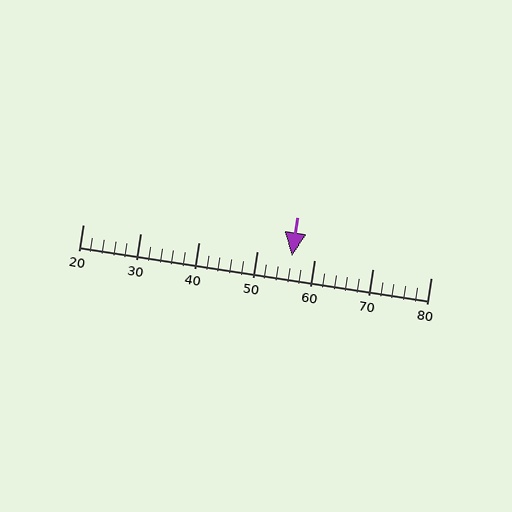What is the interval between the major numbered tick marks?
The major tick marks are spaced 10 units apart.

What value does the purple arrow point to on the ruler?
The purple arrow points to approximately 56.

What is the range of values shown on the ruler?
The ruler shows values from 20 to 80.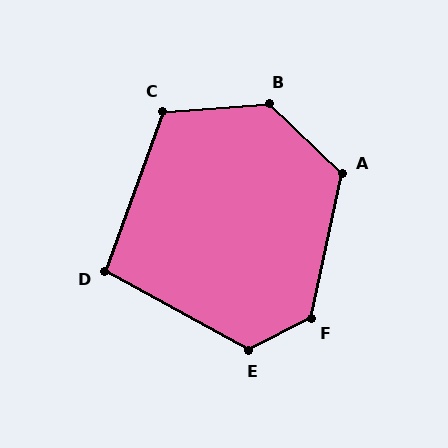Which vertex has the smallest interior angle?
D, at approximately 99 degrees.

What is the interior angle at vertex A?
Approximately 122 degrees (obtuse).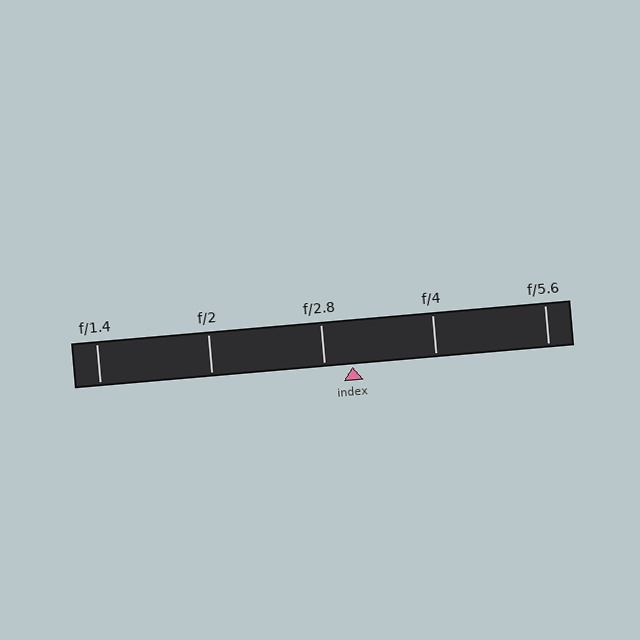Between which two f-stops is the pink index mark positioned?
The index mark is between f/2.8 and f/4.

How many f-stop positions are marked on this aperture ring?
There are 5 f-stop positions marked.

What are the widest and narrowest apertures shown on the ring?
The widest aperture shown is f/1.4 and the narrowest is f/5.6.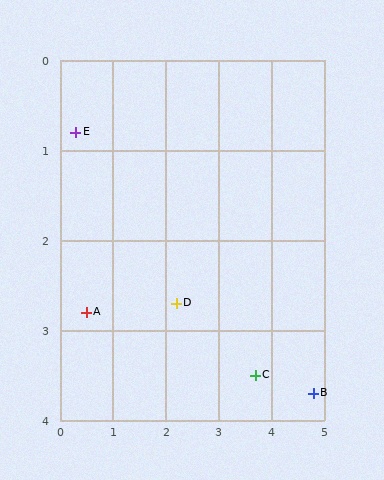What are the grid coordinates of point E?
Point E is at approximately (0.3, 0.8).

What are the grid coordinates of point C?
Point C is at approximately (3.7, 3.5).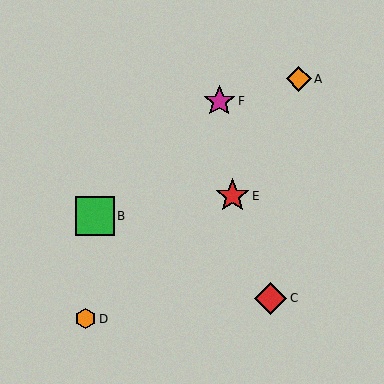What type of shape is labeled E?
Shape E is a red star.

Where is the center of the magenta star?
The center of the magenta star is at (219, 101).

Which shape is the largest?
The green square (labeled B) is the largest.